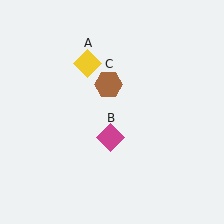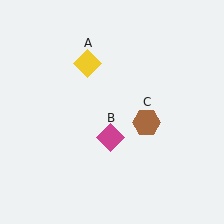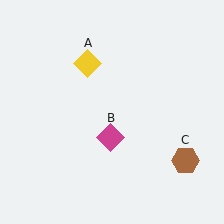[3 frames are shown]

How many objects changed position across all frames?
1 object changed position: brown hexagon (object C).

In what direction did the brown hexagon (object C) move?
The brown hexagon (object C) moved down and to the right.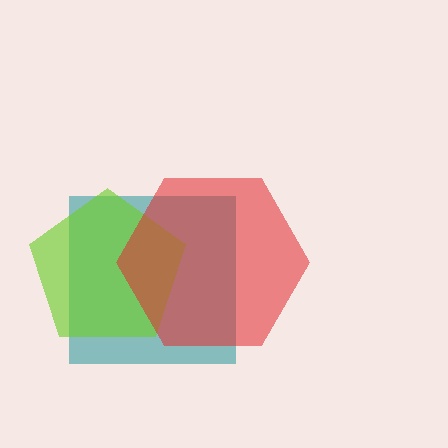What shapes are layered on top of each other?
The layered shapes are: a teal square, a lime pentagon, a red hexagon.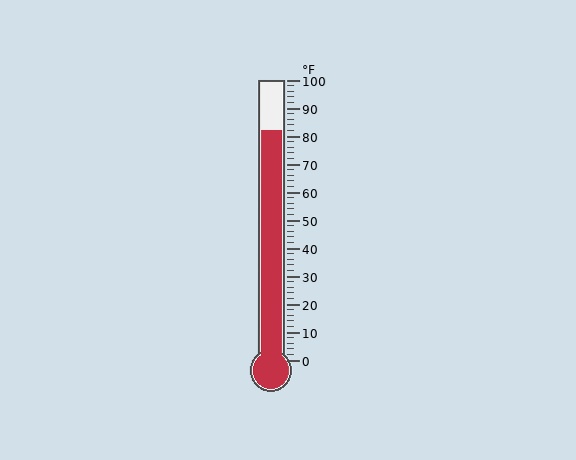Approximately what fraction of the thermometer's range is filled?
The thermometer is filled to approximately 80% of its range.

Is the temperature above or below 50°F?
The temperature is above 50°F.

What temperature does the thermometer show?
The thermometer shows approximately 82°F.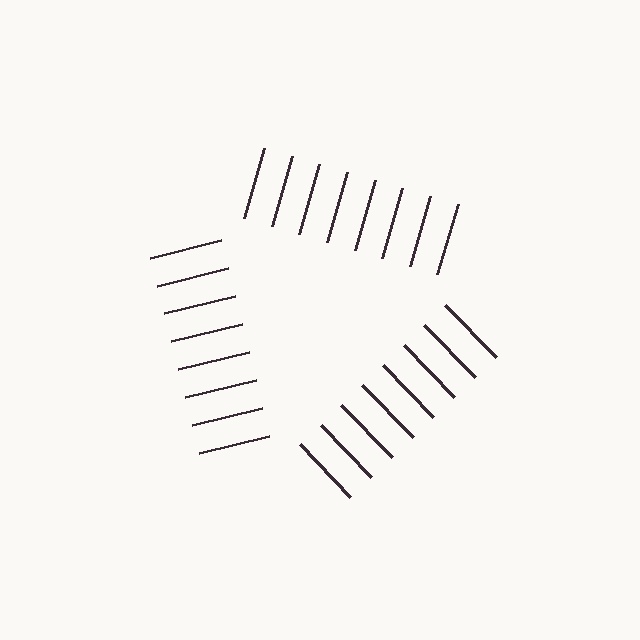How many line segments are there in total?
24 — 8 along each of the 3 edges.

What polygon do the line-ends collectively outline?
An illusory triangle — the line segments terminate on its edges but no continuous stroke is drawn.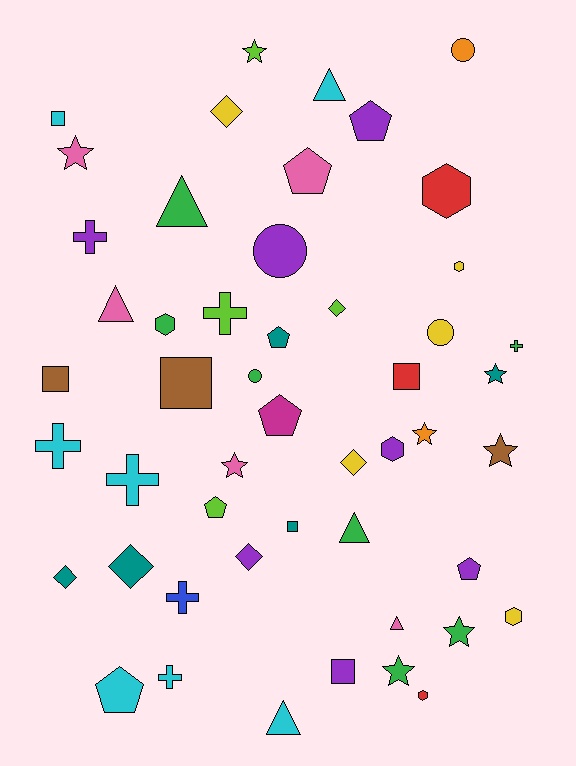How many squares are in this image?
There are 6 squares.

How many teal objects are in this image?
There are 5 teal objects.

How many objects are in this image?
There are 50 objects.